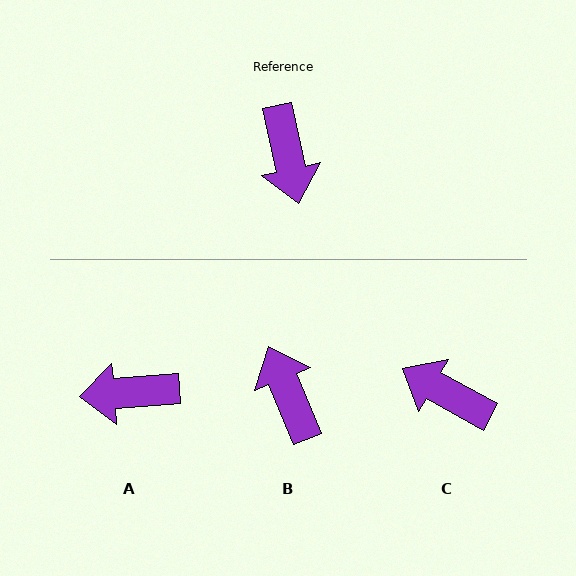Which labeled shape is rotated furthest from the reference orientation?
B, about 170 degrees away.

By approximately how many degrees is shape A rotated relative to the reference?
Approximately 98 degrees clockwise.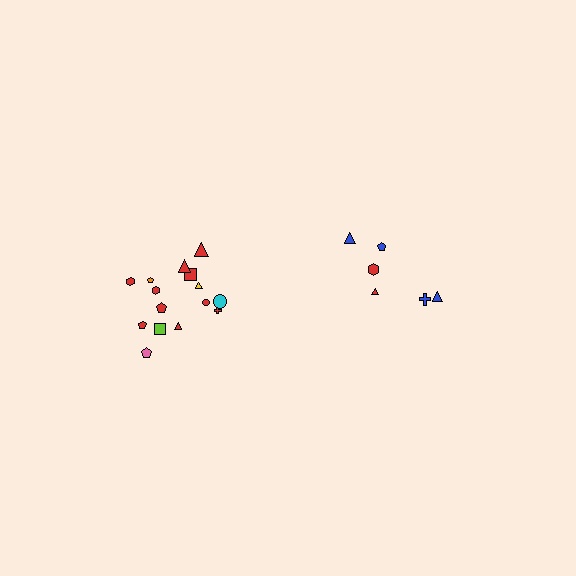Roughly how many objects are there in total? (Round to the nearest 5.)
Roughly 20 objects in total.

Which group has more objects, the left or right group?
The left group.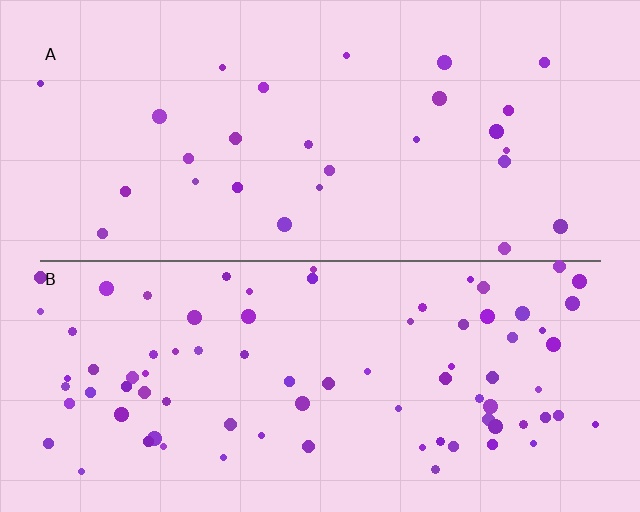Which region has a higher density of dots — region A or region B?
B (the bottom).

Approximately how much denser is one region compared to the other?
Approximately 3.0× — region B over region A.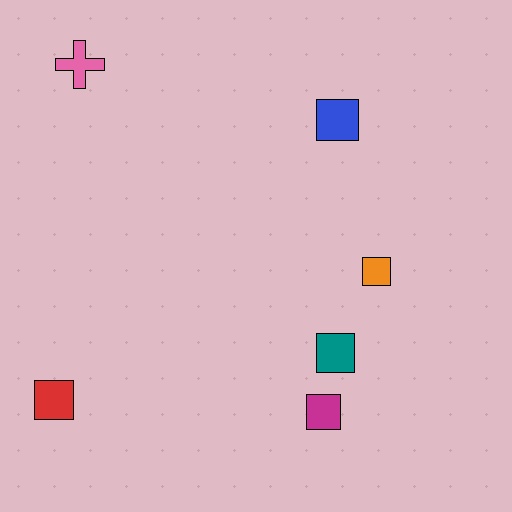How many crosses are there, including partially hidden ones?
There is 1 cross.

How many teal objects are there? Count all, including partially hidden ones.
There is 1 teal object.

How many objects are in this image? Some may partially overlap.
There are 6 objects.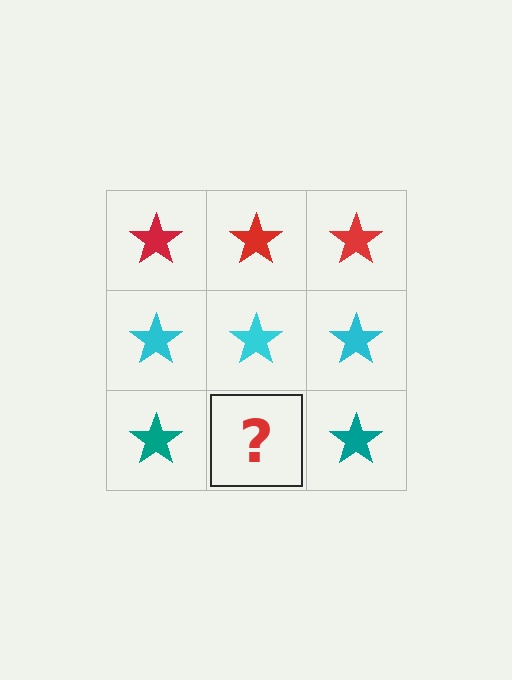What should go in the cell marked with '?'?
The missing cell should contain a teal star.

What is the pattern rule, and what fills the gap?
The rule is that each row has a consistent color. The gap should be filled with a teal star.